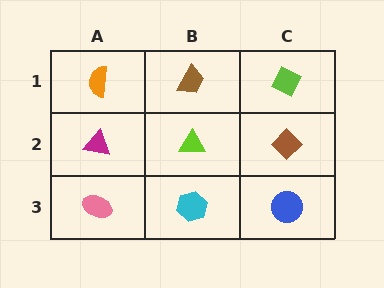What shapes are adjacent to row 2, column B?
A brown trapezoid (row 1, column B), a cyan hexagon (row 3, column B), a magenta triangle (row 2, column A), a brown diamond (row 2, column C).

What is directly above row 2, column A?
An orange semicircle.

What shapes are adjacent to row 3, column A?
A magenta triangle (row 2, column A), a cyan hexagon (row 3, column B).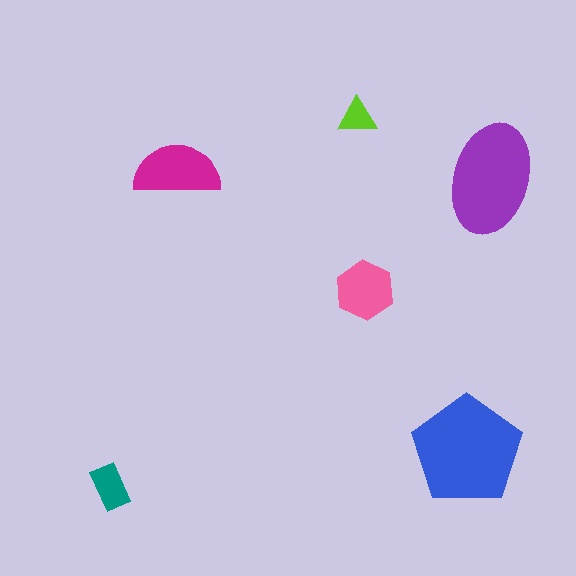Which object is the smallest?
The lime triangle.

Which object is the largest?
The blue pentagon.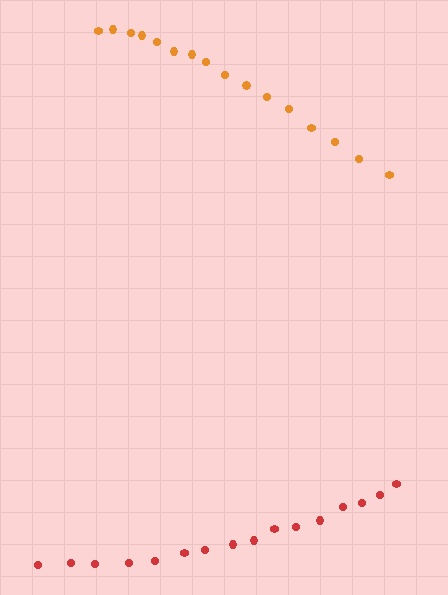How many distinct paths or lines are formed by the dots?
There are 2 distinct paths.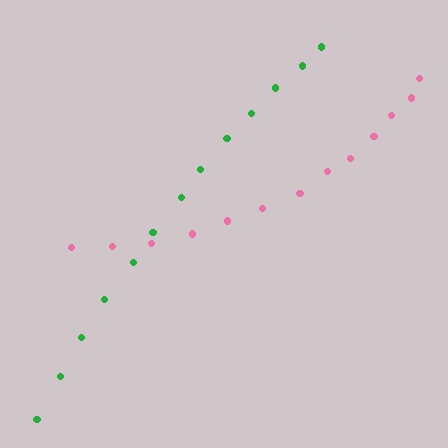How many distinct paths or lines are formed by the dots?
There are 2 distinct paths.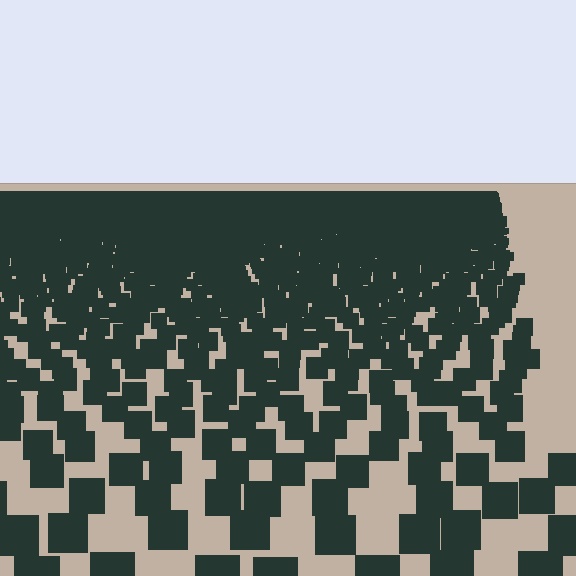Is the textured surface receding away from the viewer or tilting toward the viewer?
The surface is receding away from the viewer. Texture elements get smaller and denser toward the top.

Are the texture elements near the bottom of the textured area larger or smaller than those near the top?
Larger. Near the bottom, elements are closer to the viewer and appear at a bigger on-screen size.